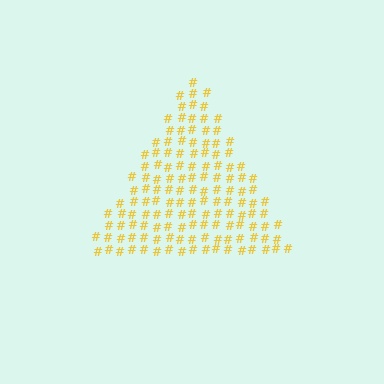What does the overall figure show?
The overall figure shows a triangle.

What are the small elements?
The small elements are hash symbols.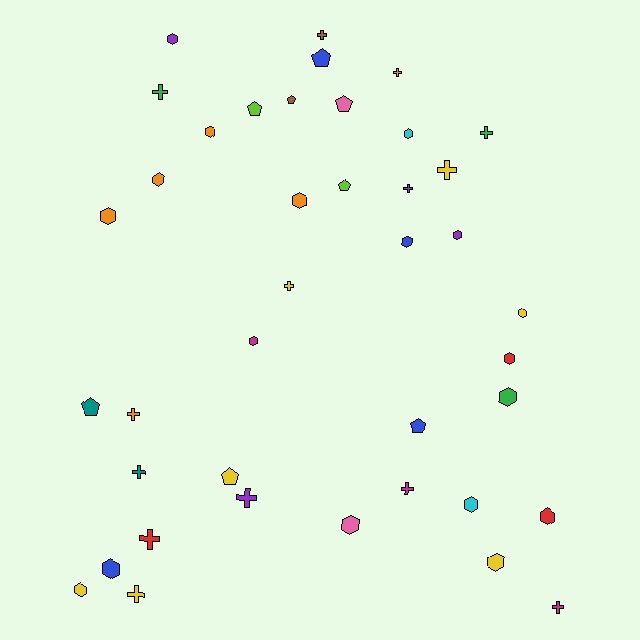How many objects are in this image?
There are 40 objects.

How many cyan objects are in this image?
There are 2 cyan objects.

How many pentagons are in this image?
There are 8 pentagons.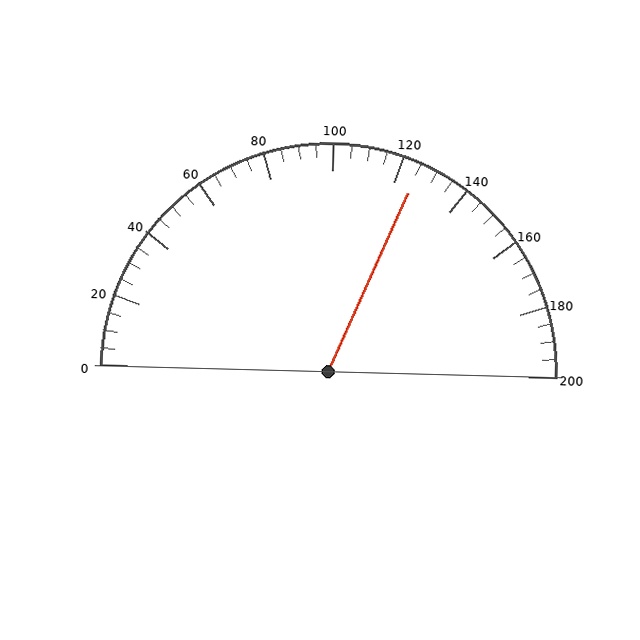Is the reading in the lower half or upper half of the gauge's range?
The reading is in the upper half of the range (0 to 200).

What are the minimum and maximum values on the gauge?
The gauge ranges from 0 to 200.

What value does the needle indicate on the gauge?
The needle indicates approximately 125.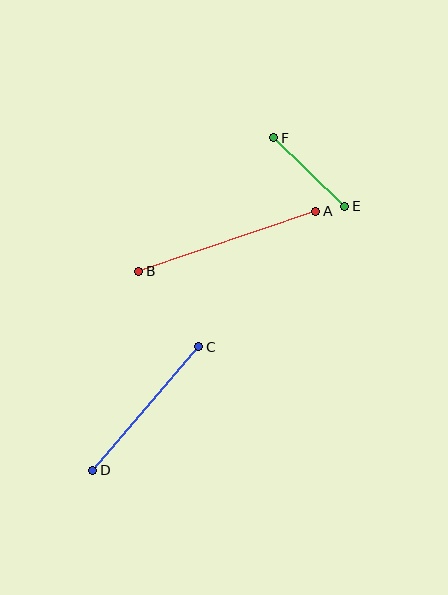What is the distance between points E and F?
The distance is approximately 99 pixels.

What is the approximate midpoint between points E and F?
The midpoint is at approximately (309, 172) pixels.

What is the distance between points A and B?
The distance is approximately 187 pixels.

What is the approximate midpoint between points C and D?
The midpoint is at approximately (146, 408) pixels.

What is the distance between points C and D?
The distance is approximately 163 pixels.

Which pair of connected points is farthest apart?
Points A and B are farthest apart.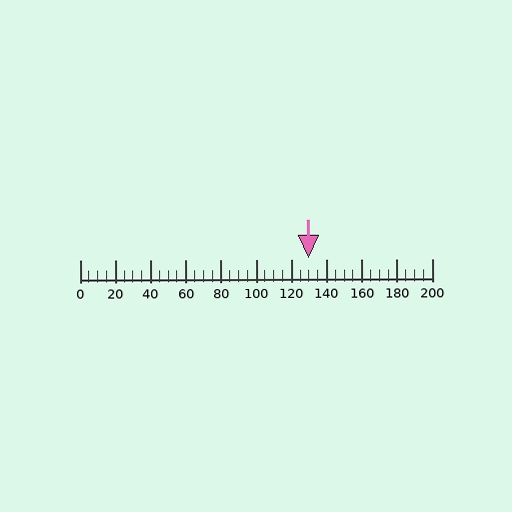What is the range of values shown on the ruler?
The ruler shows values from 0 to 200.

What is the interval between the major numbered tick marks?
The major tick marks are spaced 20 units apart.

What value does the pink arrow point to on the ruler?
The pink arrow points to approximately 130.